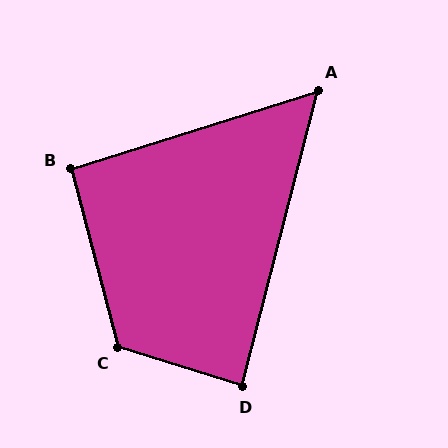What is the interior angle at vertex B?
Approximately 93 degrees (approximately right).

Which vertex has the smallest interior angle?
A, at approximately 58 degrees.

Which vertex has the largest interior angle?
C, at approximately 122 degrees.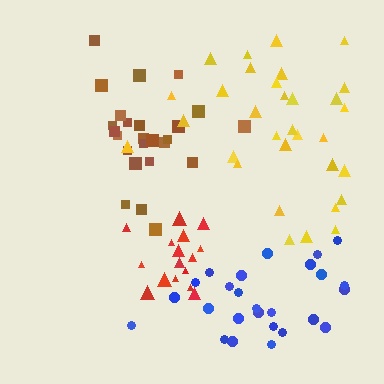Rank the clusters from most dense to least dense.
red, brown, yellow, blue.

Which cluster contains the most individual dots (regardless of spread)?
Yellow (33).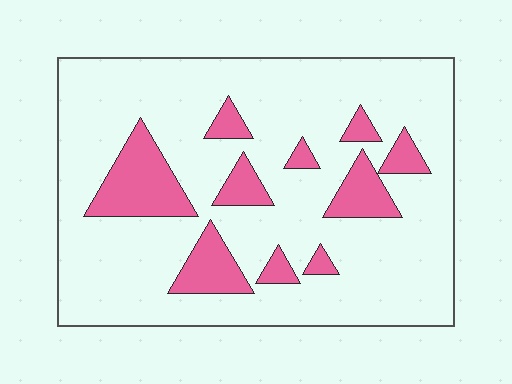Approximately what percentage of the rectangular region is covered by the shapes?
Approximately 20%.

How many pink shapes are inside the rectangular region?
10.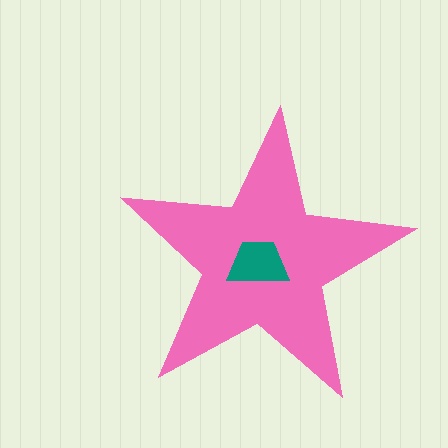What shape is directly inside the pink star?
The teal trapezoid.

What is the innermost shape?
The teal trapezoid.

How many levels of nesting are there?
2.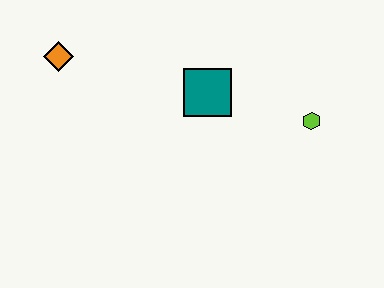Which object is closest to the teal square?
The lime hexagon is closest to the teal square.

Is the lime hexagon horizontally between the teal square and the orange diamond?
No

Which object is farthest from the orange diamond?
The lime hexagon is farthest from the orange diamond.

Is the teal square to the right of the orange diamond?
Yes